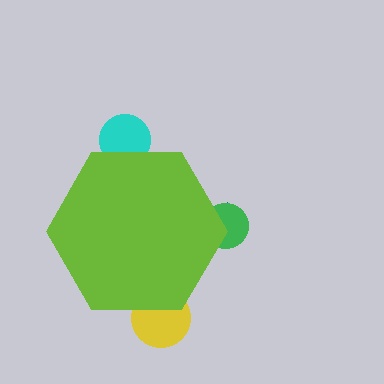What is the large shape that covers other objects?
A lime hexagon.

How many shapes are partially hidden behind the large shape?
4 shapes are partially hidden.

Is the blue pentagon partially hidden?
Yes, the blue pentagon is partially hidden behind the lime hexagon.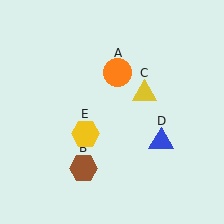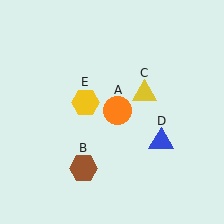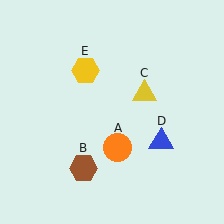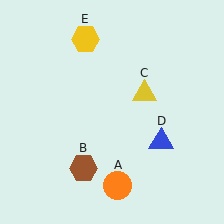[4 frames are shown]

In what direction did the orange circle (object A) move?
The orange circle (object A) moved down.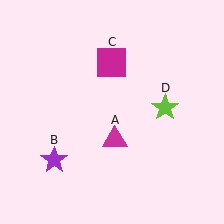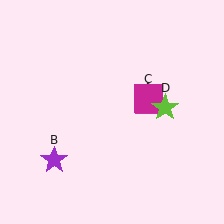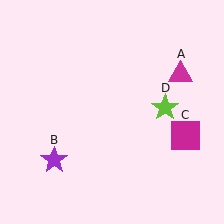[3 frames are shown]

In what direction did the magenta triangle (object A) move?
The magenta triangle (object A) moved up and to the right.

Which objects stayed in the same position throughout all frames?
Purple star (object B) and lime star (object D) remained stationary.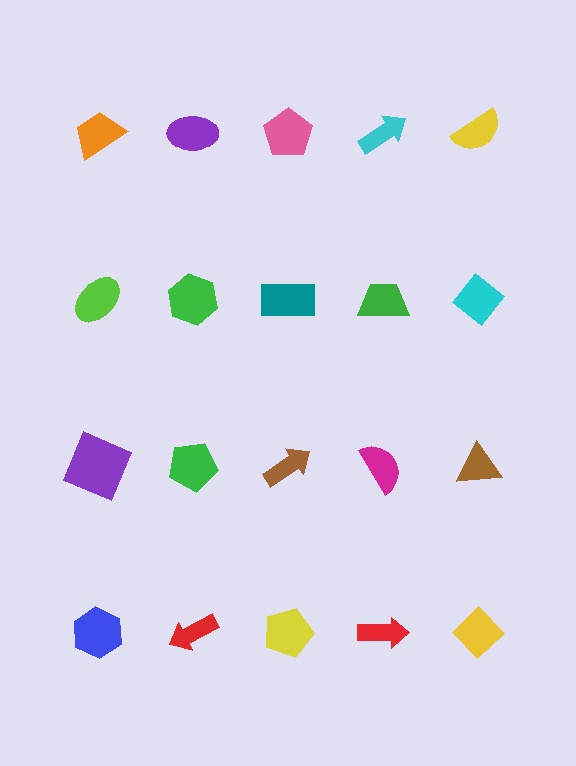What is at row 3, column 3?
A brown arrow.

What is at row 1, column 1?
An orange trapezoid.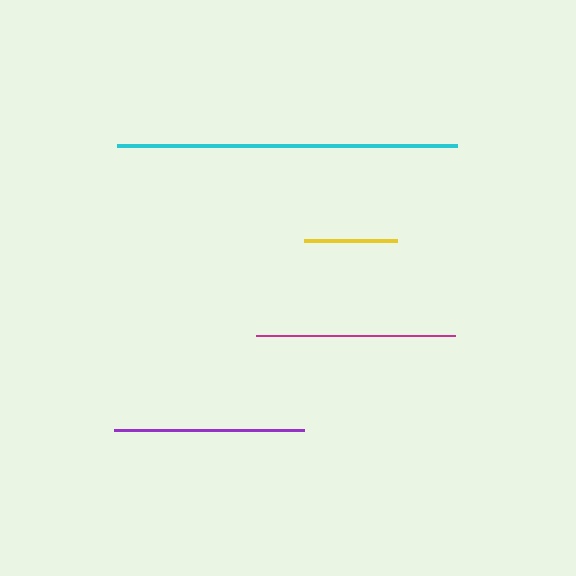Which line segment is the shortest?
The yellow line is the shortest at approximately 93 pixels.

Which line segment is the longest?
The cyan line is the longest at approximately 340 pixels.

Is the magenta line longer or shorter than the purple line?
The magenta line is longer than the purple line.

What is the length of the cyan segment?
The cyan segment is approximately 340 pixels long.